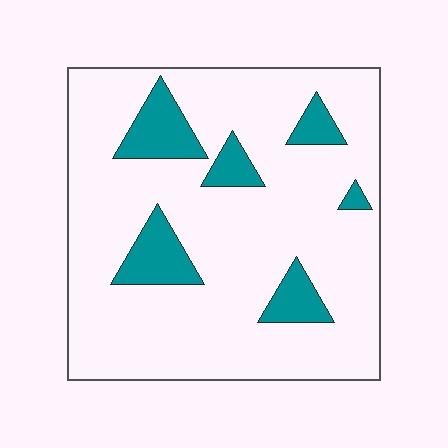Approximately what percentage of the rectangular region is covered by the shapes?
Approximately 15%.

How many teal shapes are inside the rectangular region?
6.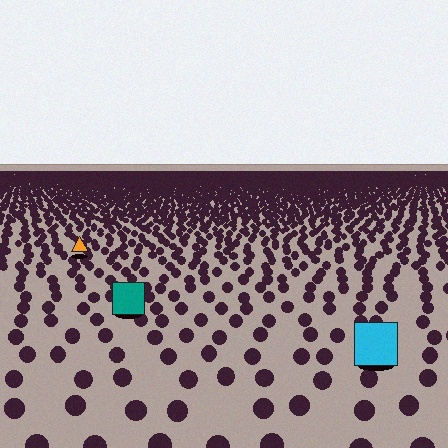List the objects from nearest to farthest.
From nearest to farthest: the cyan square, the teal square, the orange triangle.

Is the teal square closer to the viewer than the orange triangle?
Yes. The teal square is closer — you can tell from the texture gradient: the ground texture is coarser near it.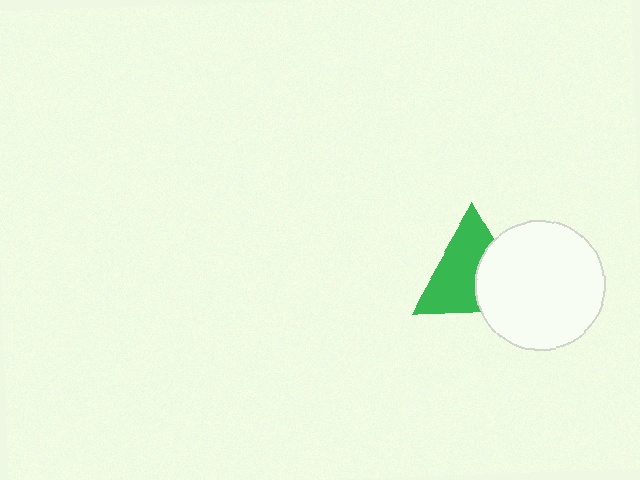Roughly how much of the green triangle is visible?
About half of it is visible (roughly 62%).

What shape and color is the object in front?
The object in front is a white circle.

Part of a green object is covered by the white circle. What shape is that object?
It is a triangle.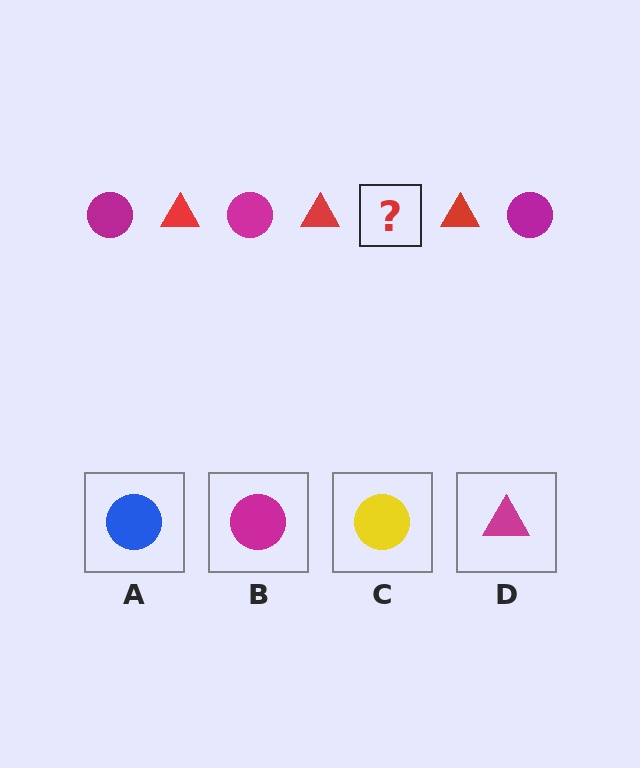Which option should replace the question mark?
Option B.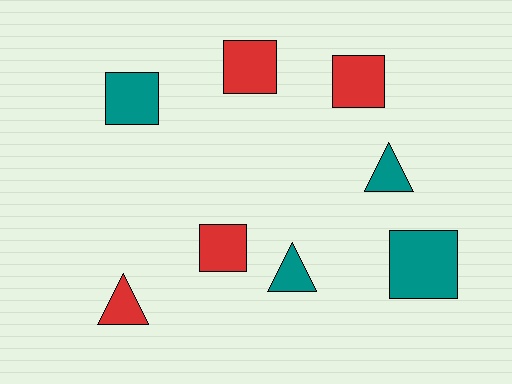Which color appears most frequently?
Teal, with 4 objects.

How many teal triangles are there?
There are 2 teal triangles.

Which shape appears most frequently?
Square, with 5 objects.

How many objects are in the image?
There are 8 objects.